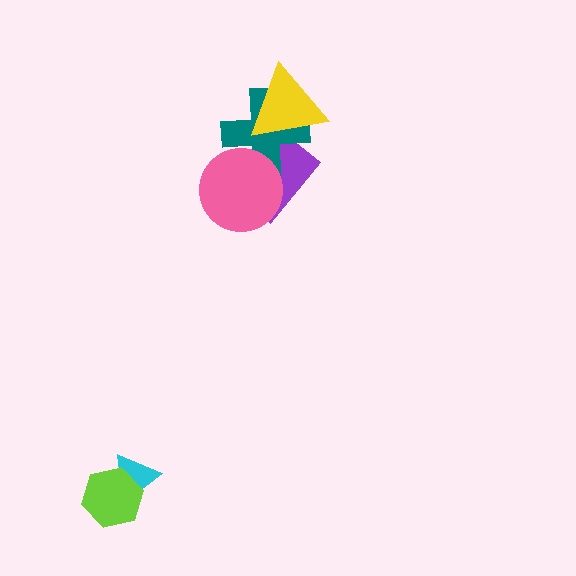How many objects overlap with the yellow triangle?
2 objects overlap with the yellow triangle.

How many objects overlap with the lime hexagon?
1 object overlaps with the lime hexagon.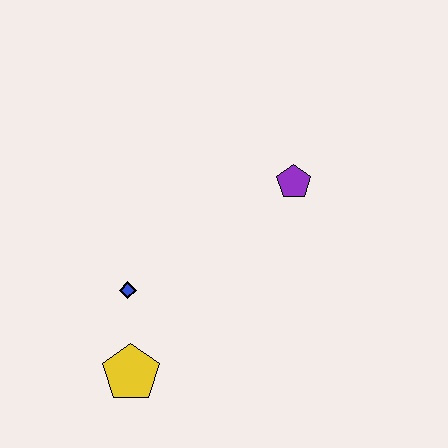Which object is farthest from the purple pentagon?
The yellow pentagon is farthest from the purple pentagon.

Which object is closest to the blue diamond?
The yellow pentagon is closest to the blue diamond.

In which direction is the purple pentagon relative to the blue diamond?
The purple pentagon is to the right of the blue diamond.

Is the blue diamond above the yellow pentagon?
Yes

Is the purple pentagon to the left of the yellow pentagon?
No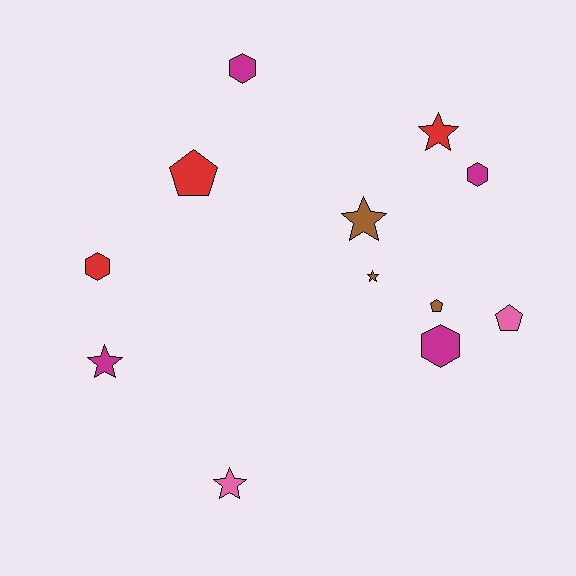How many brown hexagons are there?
There are no brown hexagons.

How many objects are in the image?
There are 12 objects.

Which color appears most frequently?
Magenta, with 4 objects.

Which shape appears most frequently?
Star, with 5 objects.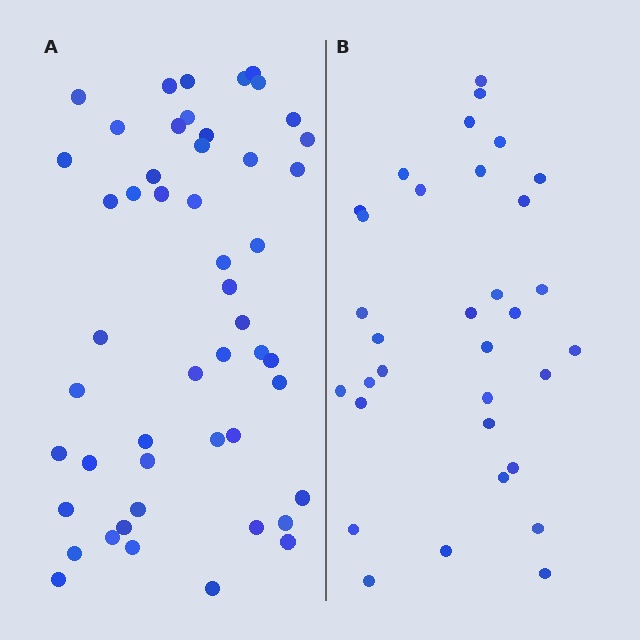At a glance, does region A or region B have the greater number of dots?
Region A (the left region) has more dots.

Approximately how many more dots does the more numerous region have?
Region A has approximately 15 more dots than region B.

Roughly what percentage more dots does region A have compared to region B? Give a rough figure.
About 50% more.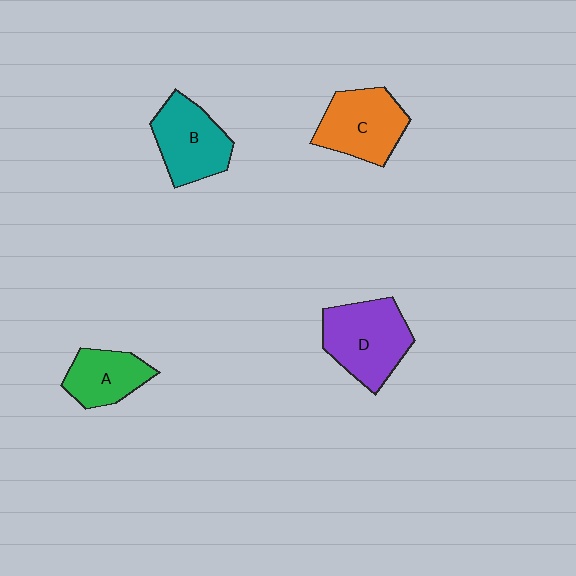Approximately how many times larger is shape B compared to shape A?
Approximately 1.3 times.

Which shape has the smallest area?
Shape A (green).